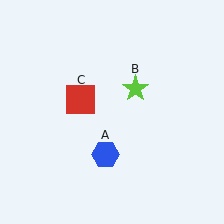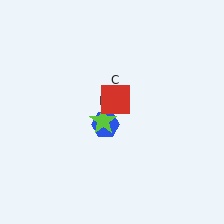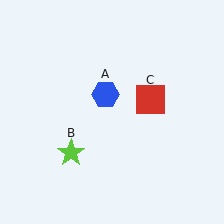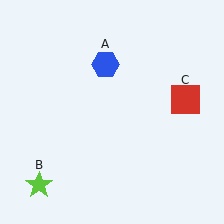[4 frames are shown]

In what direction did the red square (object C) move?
The red square (object C) moved right.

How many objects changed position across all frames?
3 objects changed position: blue hexagon (object A), lime star (object B), red square (object C).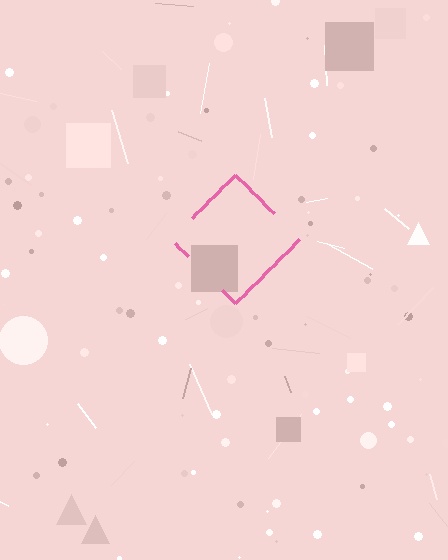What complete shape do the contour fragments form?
The contour fragments form a diamond.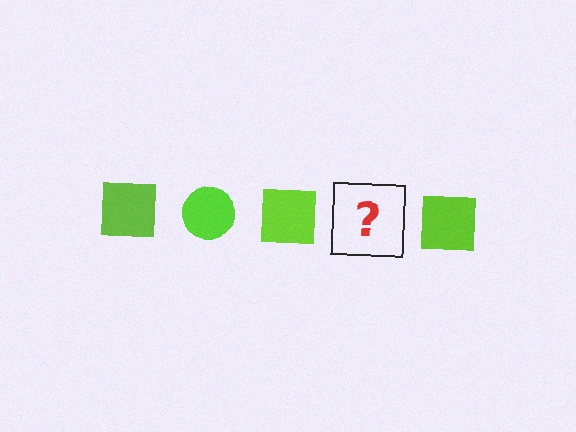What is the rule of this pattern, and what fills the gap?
The rule is that the pattern cycles through square, circle shapes in lime. The gap should be filled with a lime circle.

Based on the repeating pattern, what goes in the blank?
The blank should be a lime circle.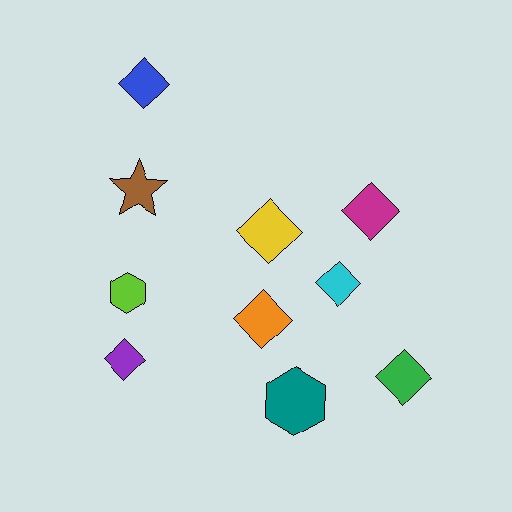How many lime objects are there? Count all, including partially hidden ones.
There is 1 lime object.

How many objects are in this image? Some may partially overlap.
There are 10 objects.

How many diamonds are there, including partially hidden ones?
There are 7 diamonds.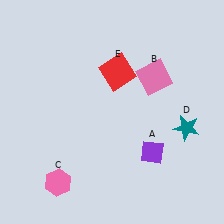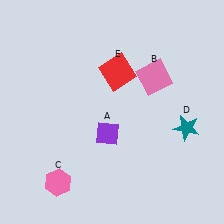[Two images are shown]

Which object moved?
The purple diamond (A) moved left.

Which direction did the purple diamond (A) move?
The purple diamond (A) moved left.